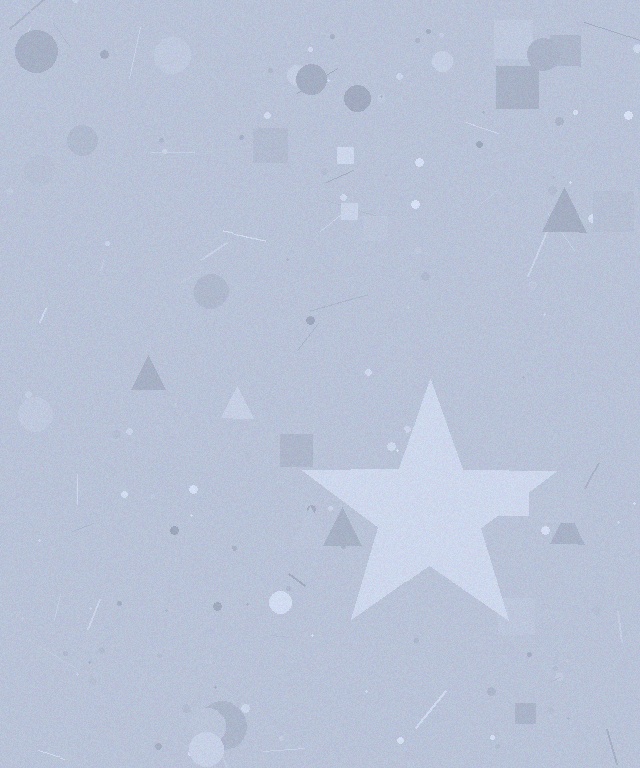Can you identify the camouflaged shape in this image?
The camouflaged shape is a star.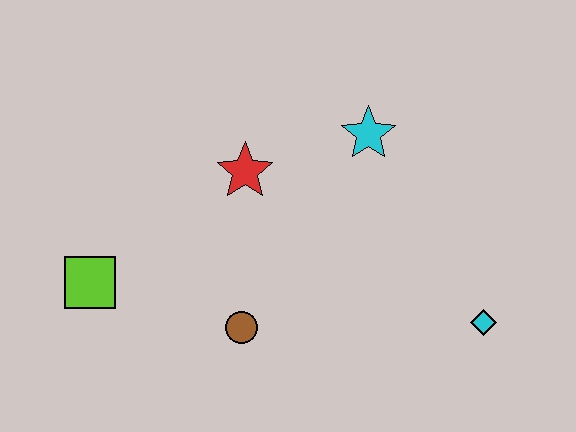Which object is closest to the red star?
The cyan star is closest to the red star.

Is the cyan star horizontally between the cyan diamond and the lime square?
Yes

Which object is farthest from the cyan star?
The lime square is farthest from the cyan star.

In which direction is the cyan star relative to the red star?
The cyan star is to the right of the red star.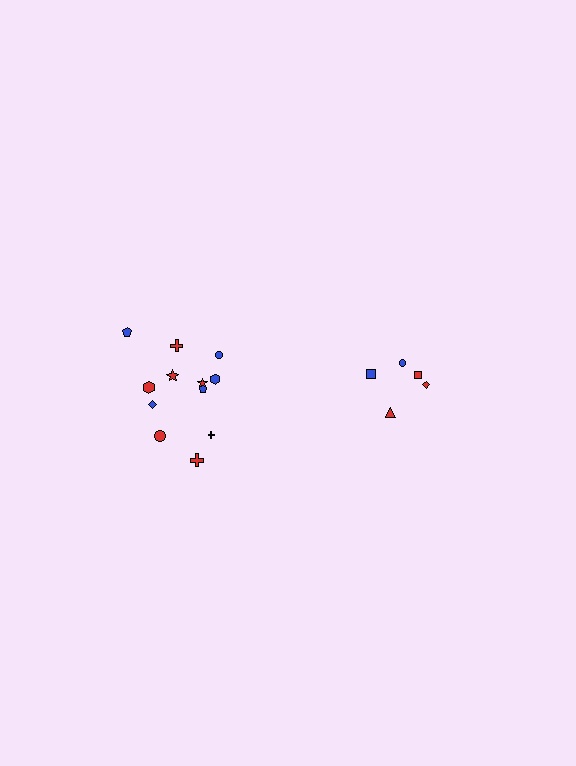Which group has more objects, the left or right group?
The left group.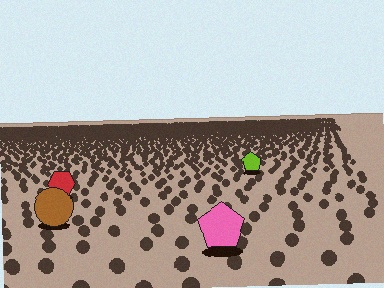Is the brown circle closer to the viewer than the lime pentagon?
Yes. The brown circle is closer — you can tell from the texture gradient: the ground texture is coarser near it.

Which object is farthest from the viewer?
The lime pentagon is farthest from the viewer. It appears smaller and the ground texture around it is denser.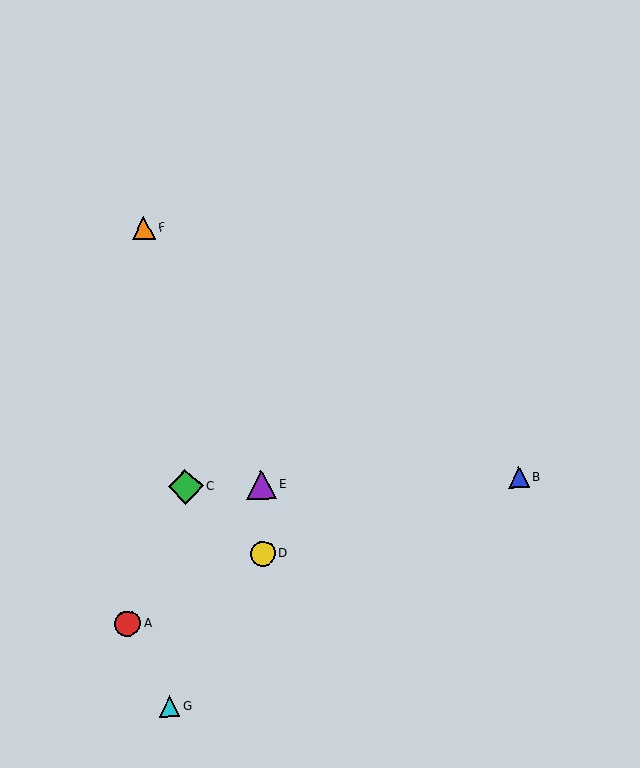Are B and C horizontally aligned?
Yes, both are at y≈477.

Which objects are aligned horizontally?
Objects B, C, E are aligned horizontally.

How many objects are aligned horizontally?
3 objects (B, C, E) are aligned horizontally.